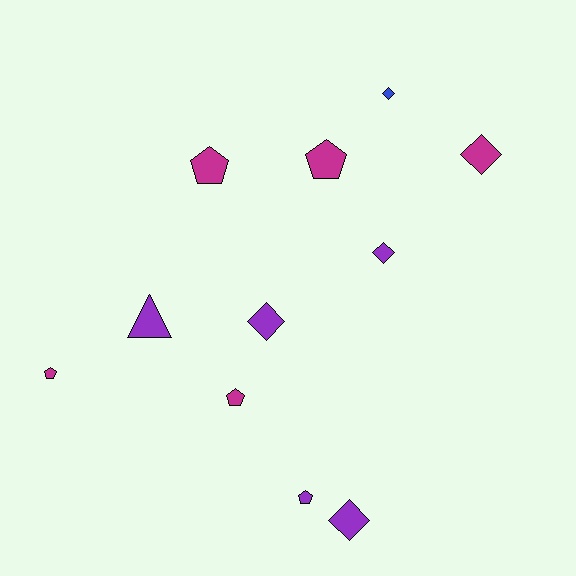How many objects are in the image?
There are 11 objects.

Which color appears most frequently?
Magenta, with 5 objects.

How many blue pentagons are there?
There are no blue pentagons.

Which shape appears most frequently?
Diamond, with 5 objects.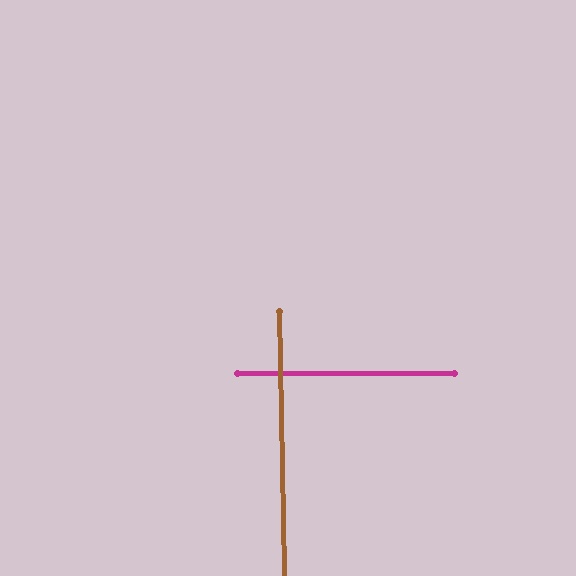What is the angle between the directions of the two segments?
Approximately 89 degrees.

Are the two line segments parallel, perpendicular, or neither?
Perpendicular — they meet at approximately 89°.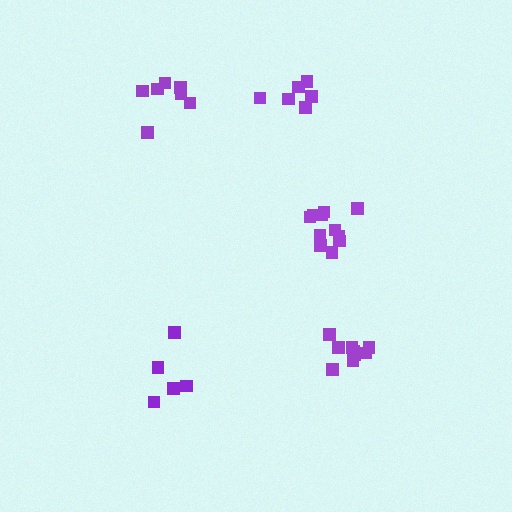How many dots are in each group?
Group 1: 5 dots, Group 2: 9 dots, Group 3: 6 dots, Group 4: 11 dots, Group 5: 7 dots (38 total).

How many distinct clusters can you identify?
There are 5 distinct clusters.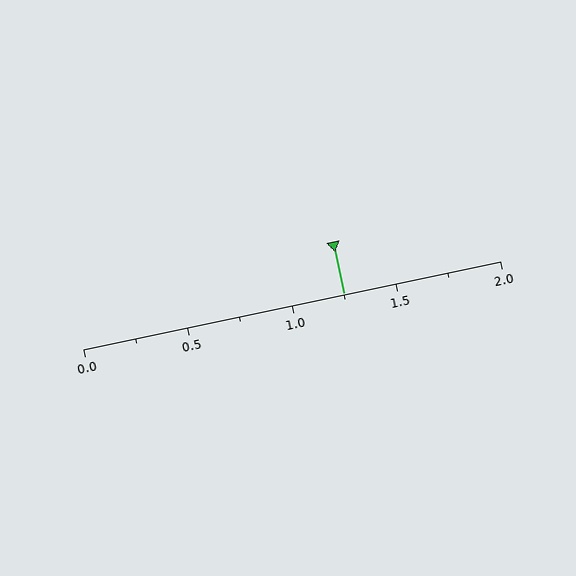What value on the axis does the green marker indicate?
The marker indicates approximately 1.25.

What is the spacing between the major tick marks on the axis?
The major ticks are spaced 0.5 apart.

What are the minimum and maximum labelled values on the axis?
The axis runs from 0.0 to 2.0.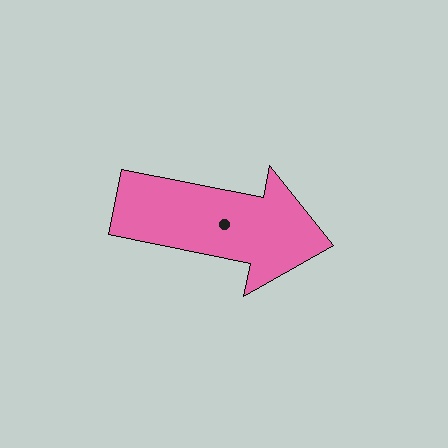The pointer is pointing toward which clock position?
Roughly 3 o'clock.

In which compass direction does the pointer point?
East.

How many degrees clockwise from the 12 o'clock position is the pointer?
Approximately 101 degrees.